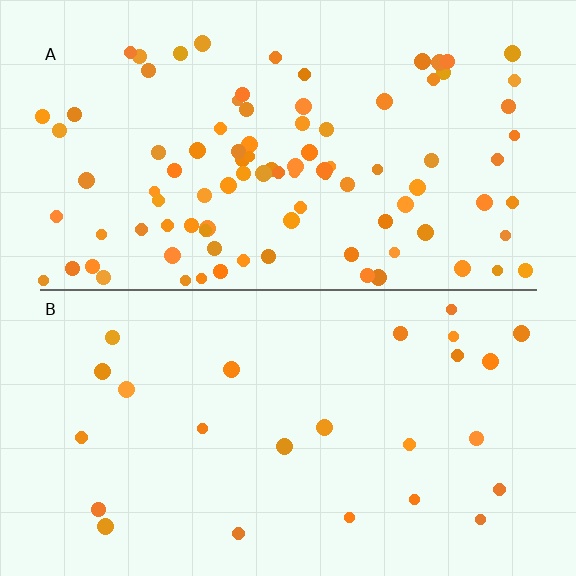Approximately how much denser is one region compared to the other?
Approximately 3.7× — region A over region B.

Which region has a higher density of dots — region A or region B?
A (the top).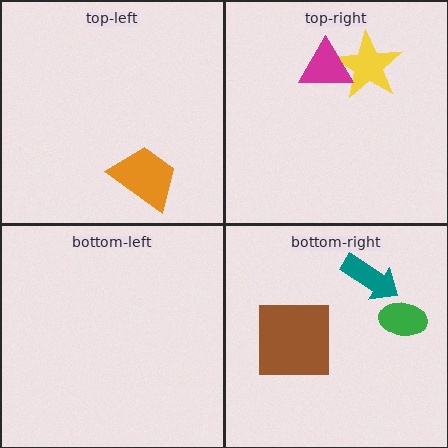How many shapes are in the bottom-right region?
3.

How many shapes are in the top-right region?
2.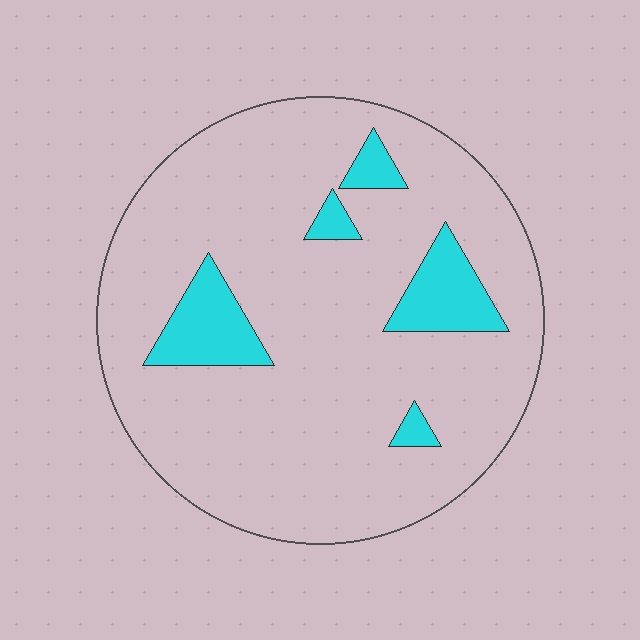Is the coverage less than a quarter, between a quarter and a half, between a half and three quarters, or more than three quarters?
Less than a quarter.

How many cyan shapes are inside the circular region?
5.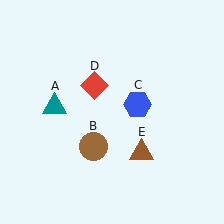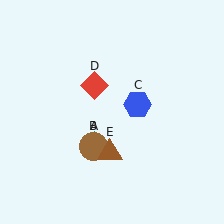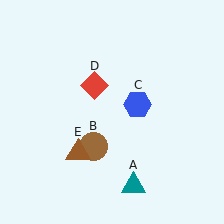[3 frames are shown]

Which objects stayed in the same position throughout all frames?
Brown circle (object B) and blue hexagon (object C) and red diamond (object D) remained stationary.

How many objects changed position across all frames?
2 objects changed position: teal triangle (object A), brown triangle (object E).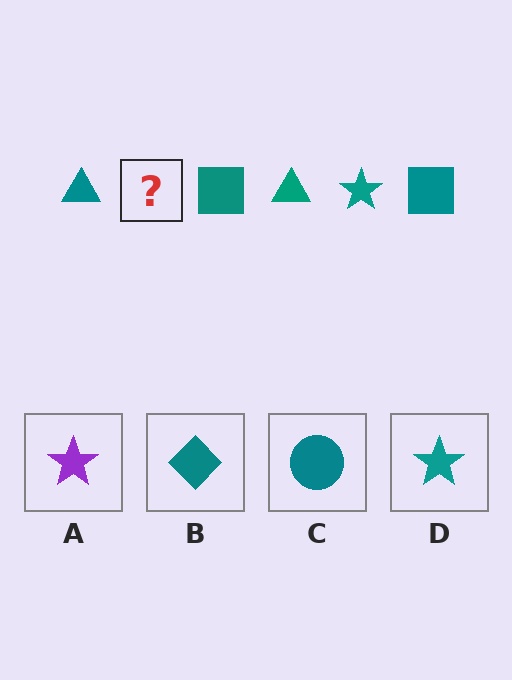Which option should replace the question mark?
Option D.